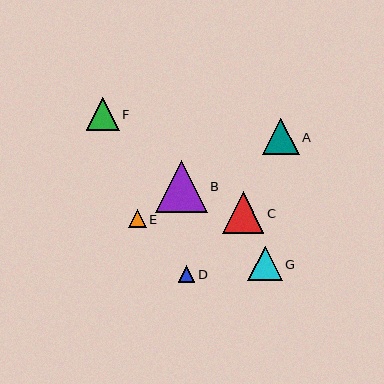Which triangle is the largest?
Triangle B is the largest with a size of approximately 52 pixels.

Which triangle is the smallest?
Triangle D is the smallest with a size of approximately 17 pixels.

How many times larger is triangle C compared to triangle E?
Triangle C is approximately 2.4 times the size of triangle E.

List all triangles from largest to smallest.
From largest to smallest: B, C, A, G, F, E, D.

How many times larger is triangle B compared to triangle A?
Triangle B is approximately 1.4 times the size of triangle A.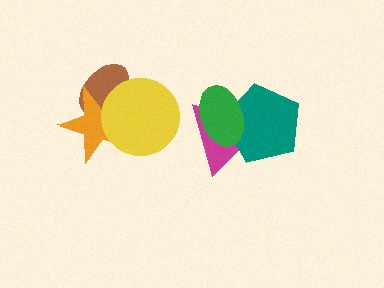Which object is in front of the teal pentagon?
The green ellipse is in front of the teal pentagon.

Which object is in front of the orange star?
The yellow circle is in front of the orange star.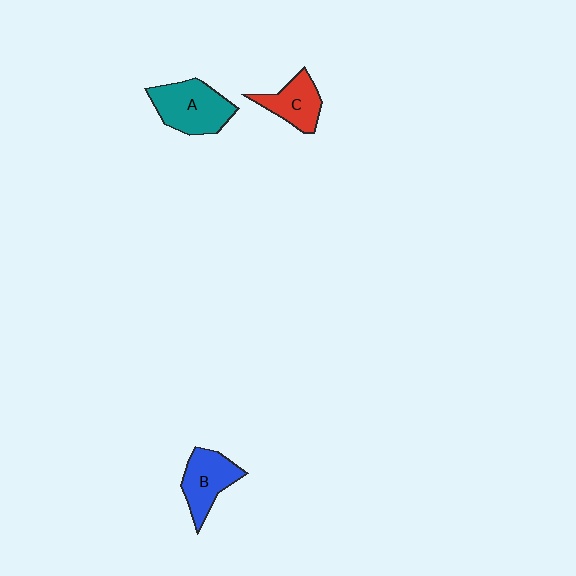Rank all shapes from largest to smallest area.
From largest to smallest: A (teal), B (blue), C (red).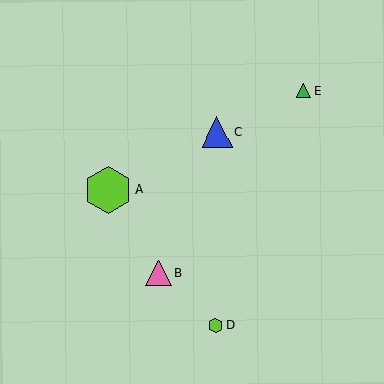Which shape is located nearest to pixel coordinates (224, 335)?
The lime hexagon (labeled D) at (216, 325) is nearest to that location.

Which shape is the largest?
The lime hexagon (labeled A) is the largest.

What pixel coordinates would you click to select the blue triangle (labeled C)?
Click at (217, 132) to select the blue triangle C.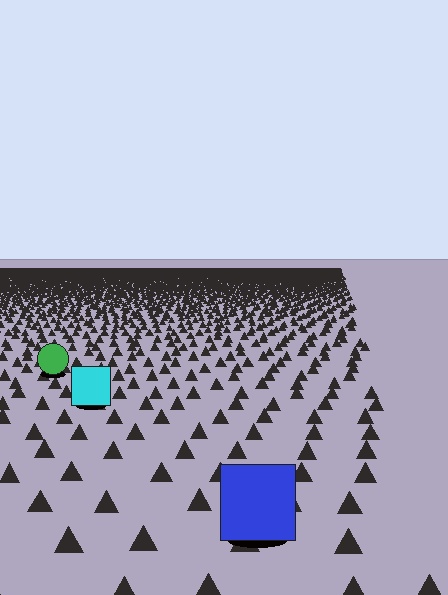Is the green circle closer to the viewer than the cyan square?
No. The cyan square is closer — you can tell from the texture gradient: the ground texture is coarser near it.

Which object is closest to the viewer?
The blue square is closest. The texture marks near it are larger and more spread out.